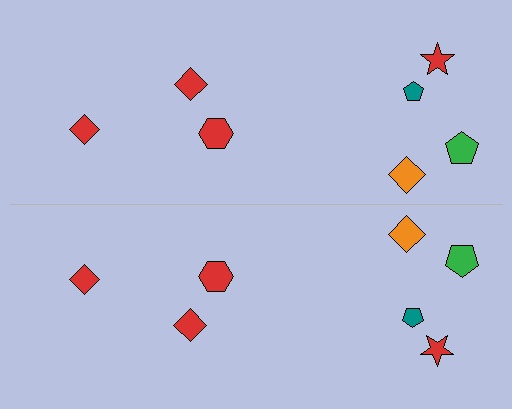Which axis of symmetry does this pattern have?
The pattern has a horizontal axis of symmetry running through the center of the image.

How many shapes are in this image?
There are 14 shapes in this image.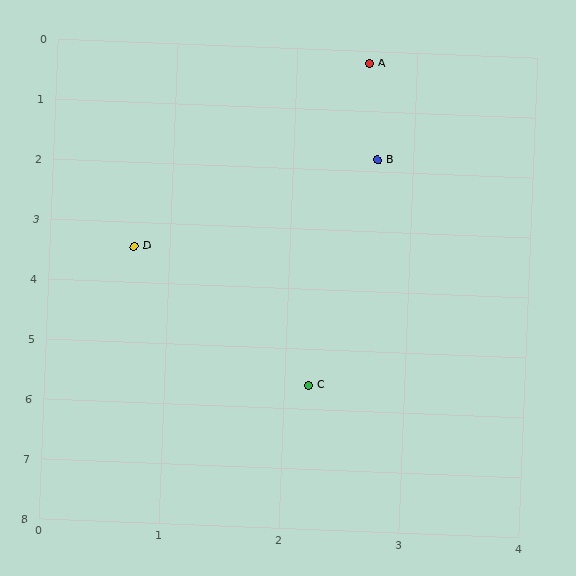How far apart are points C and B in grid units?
Points C and B are about 3.8 grid units apart.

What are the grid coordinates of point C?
Point C is at approximately (2.2, 5.6).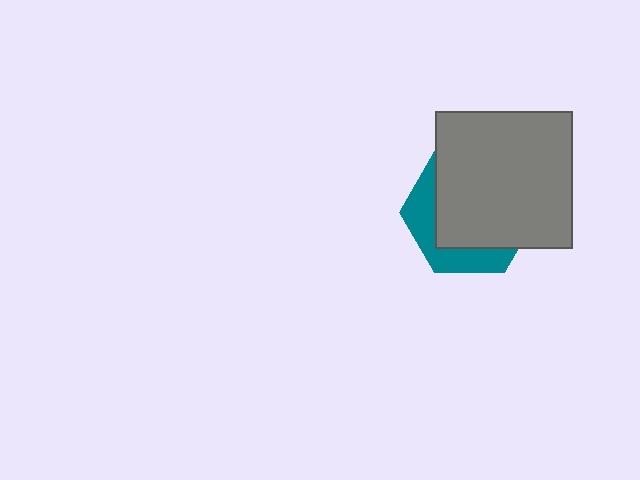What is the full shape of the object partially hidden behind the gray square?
The partially hidden object is a teal hexagon.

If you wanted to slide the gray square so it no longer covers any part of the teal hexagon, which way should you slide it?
Slide it toward the upper-right — that is the most direct way to separate the two shapes.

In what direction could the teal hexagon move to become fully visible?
The teal hexagon could move toward the lower-left. That would shift it out from behind the gray square entirely.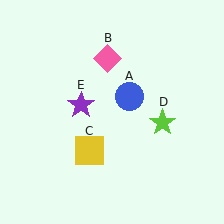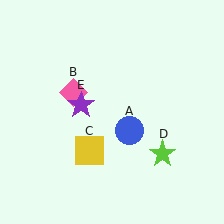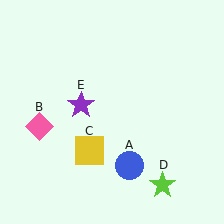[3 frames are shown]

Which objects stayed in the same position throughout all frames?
Yellow square (object C) and purple star (object E) remained stationary.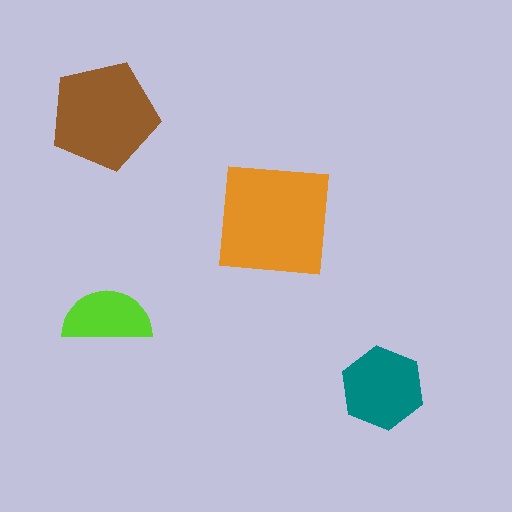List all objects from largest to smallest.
The orange square, the brown pentagon, the teal hexagon, the lime semicircle.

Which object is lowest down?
The teal hexagon is bottommost.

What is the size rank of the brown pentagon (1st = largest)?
2nd.